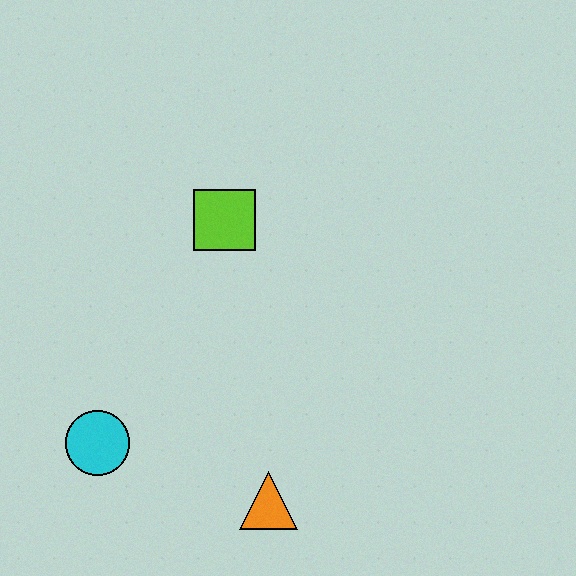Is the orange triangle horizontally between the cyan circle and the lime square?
No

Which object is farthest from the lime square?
The orange triangle is farthest from the lime square.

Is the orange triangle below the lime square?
Yes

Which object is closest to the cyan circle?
The orange triangle is closest to the cyan circle.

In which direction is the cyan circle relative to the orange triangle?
The cyan circle is to the left of the orange triangle.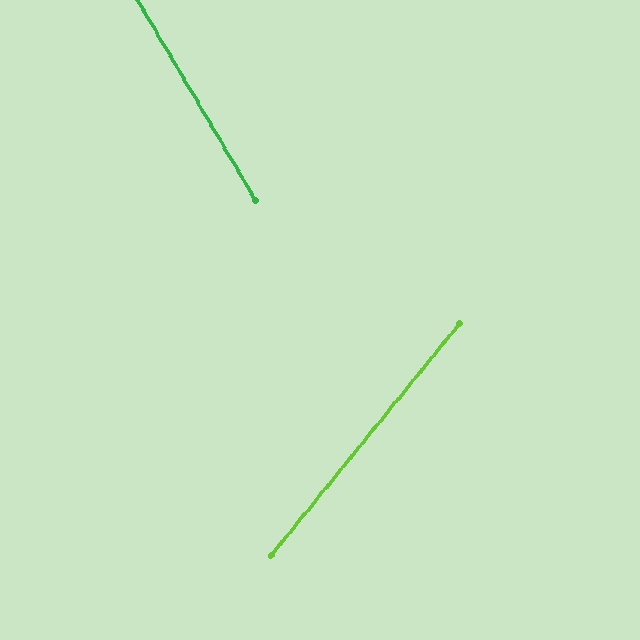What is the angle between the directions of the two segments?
Approximately 69 degrees.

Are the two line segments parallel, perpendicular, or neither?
Neither parallel nor perpendicular — they differ by about 69°.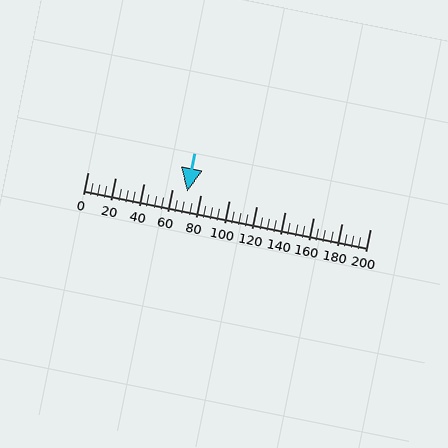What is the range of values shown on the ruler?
The ruler shows values from 0 to 200.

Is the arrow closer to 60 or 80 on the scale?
The arrow is closer to 80.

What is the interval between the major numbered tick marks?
The major tick marks are spaced 20 units apart.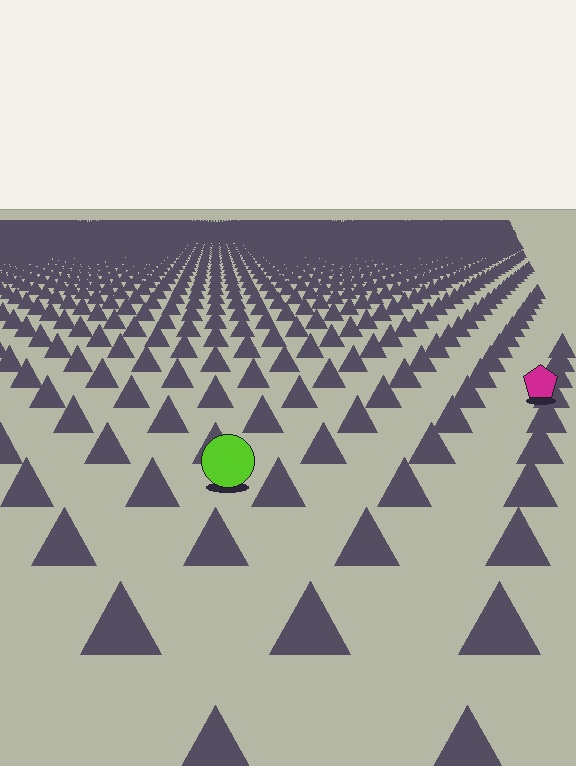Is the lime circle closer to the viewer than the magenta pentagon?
Yes. The lime circle is closer — you can tell from the texture gradient: the ground texture is coarser near it.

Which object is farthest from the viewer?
The magenta pentagon is farthest from the viewer. It appears smaller and the ground texture around it is denser.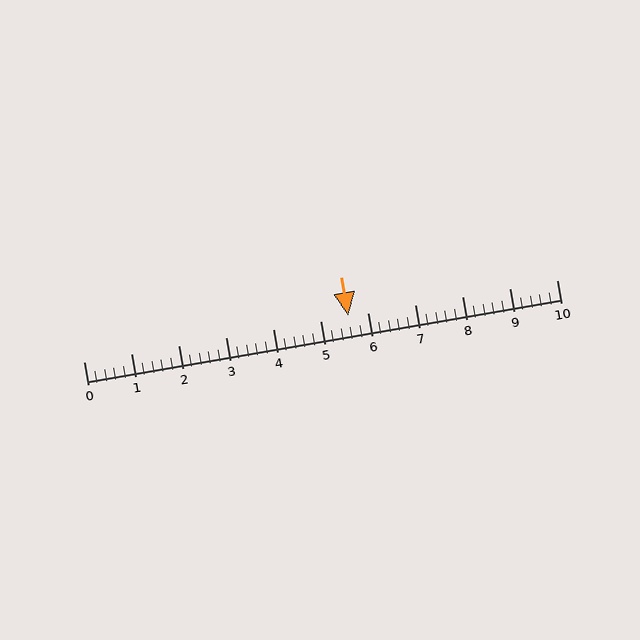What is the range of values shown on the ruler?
The ruler shows values from 0 to 10.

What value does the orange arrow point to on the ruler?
The orange arrow points to approximately 5.6.